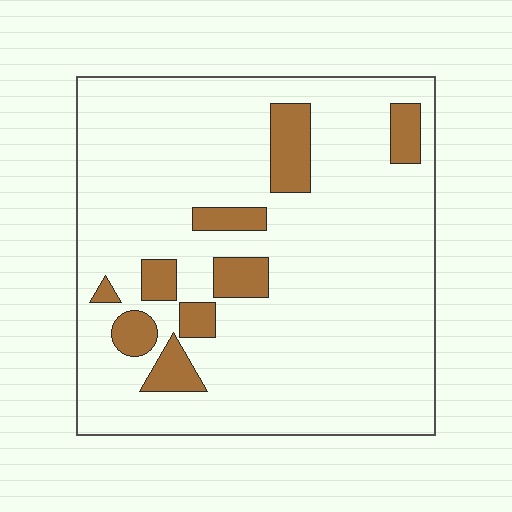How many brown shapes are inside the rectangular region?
9.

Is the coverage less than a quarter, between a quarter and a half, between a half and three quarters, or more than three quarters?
Less than a quarter.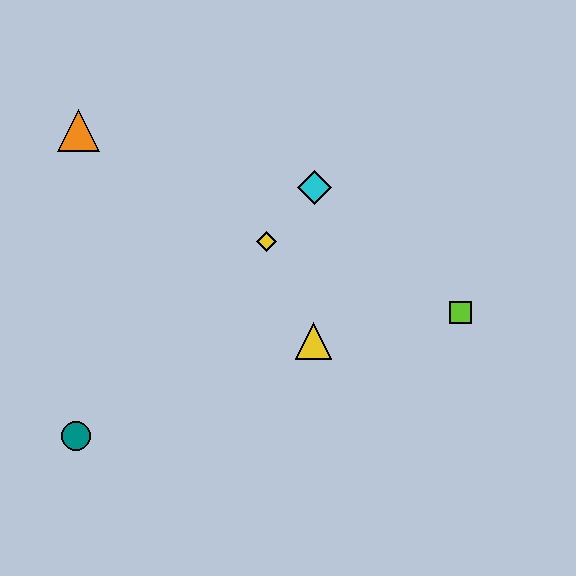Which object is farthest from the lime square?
The orange triangle is farthest from the lime square.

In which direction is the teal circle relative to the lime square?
The teal circle is to the left of the lime square.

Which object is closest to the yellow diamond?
The cyan diamond is closest to the yellow diamond.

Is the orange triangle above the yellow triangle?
Yes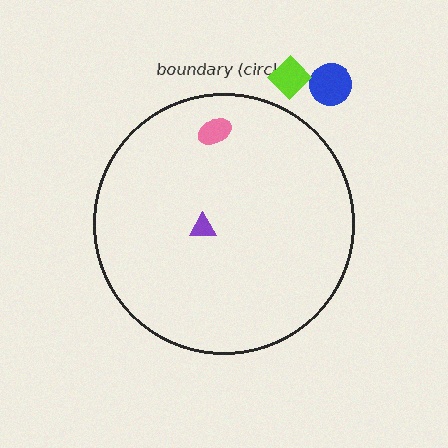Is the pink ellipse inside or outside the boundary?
Inside.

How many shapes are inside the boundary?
2 inside, 2 outside.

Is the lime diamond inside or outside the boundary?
Outside.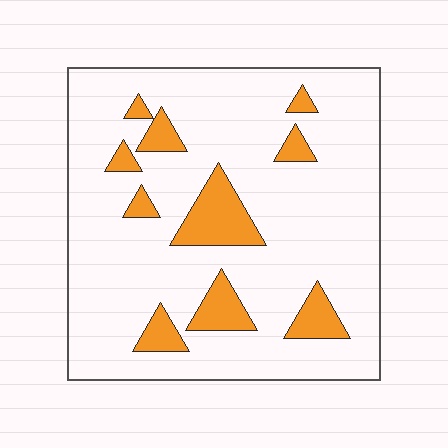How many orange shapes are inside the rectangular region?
10.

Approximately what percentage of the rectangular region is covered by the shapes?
Approximately 15%.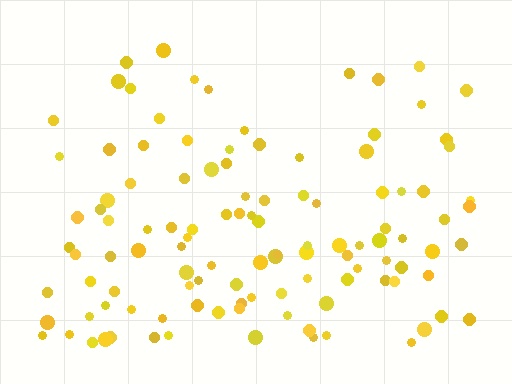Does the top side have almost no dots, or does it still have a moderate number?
Still a moderate number, just noticeably fewer than the bottom.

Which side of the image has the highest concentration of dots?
The bottom.